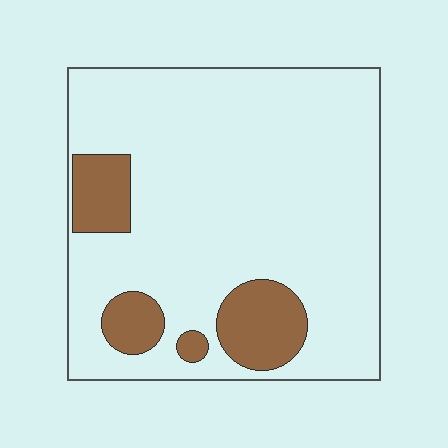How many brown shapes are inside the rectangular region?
4.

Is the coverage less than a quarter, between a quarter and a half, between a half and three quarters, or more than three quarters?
Less than a quarter.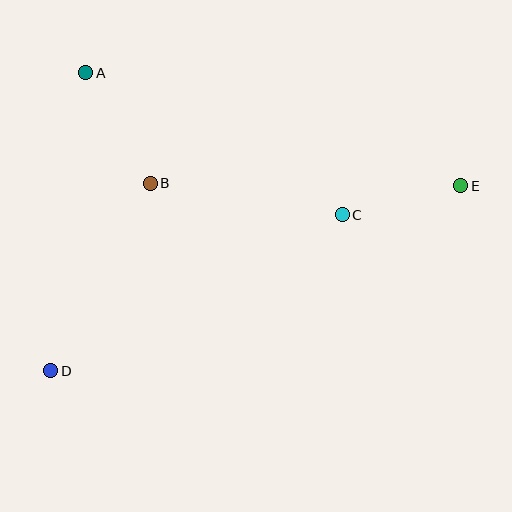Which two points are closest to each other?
Points C and E are closest to each other.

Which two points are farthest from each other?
Points D and E are farthest from each other.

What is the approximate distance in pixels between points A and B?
The distance between A and B is approximately 128 pixels.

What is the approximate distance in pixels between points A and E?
The distance between A and E is approximately 392 pixels.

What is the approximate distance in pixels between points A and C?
The distance between A and C is approximately 293 pixels.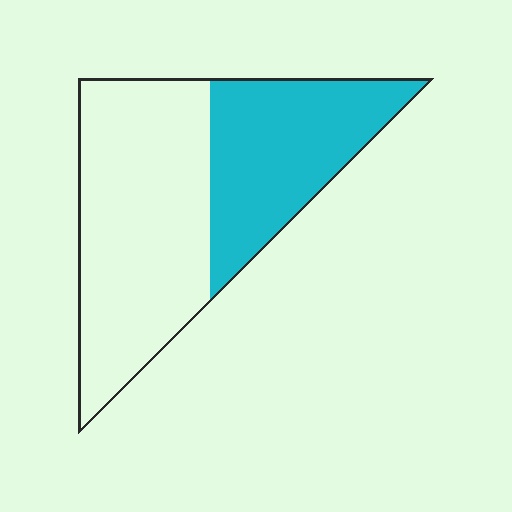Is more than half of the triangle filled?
No.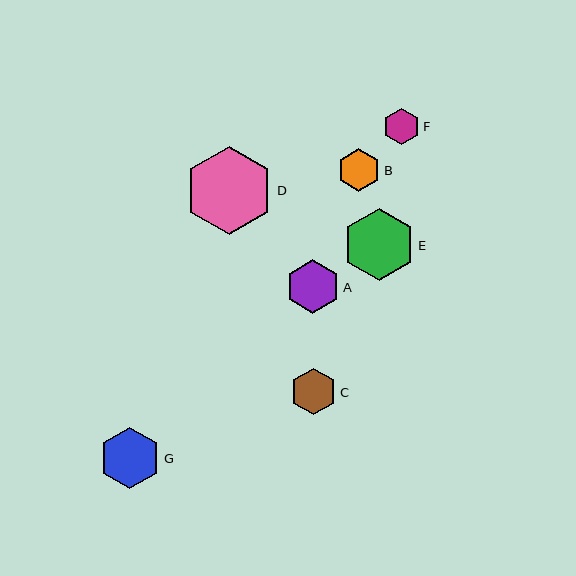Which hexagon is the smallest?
Hexagon F is the smallest with a size of approximately 37 pixels.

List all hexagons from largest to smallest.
From largest to smallest: D, E, G, A, C, B, F.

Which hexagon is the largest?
Hexagon D is the largest with a size of approximately 89 pixels.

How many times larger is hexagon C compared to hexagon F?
Hexagon C is approximately 1.3 times the size of hexagon F.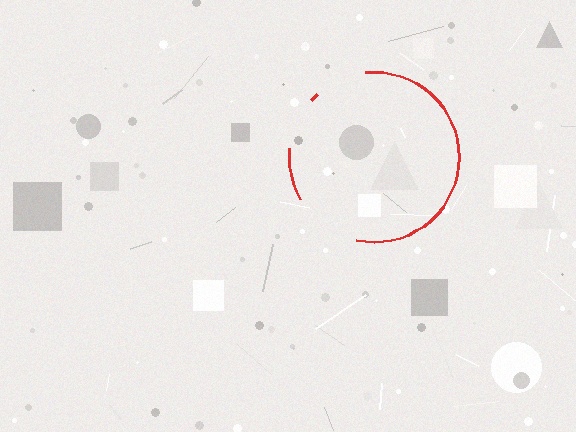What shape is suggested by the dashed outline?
The dashed outline suggests a circle.